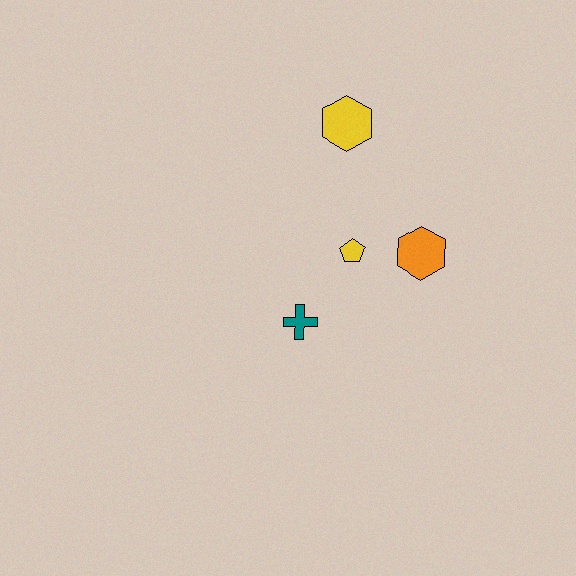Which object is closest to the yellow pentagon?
The orange hexagon is closest to the yellow pentagon.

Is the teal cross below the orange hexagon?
Yes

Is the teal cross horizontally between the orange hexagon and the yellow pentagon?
No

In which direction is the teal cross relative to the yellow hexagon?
The teal cross is below the yellow hexagon.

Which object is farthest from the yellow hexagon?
The teal cross is farthest from the yellow hexagon.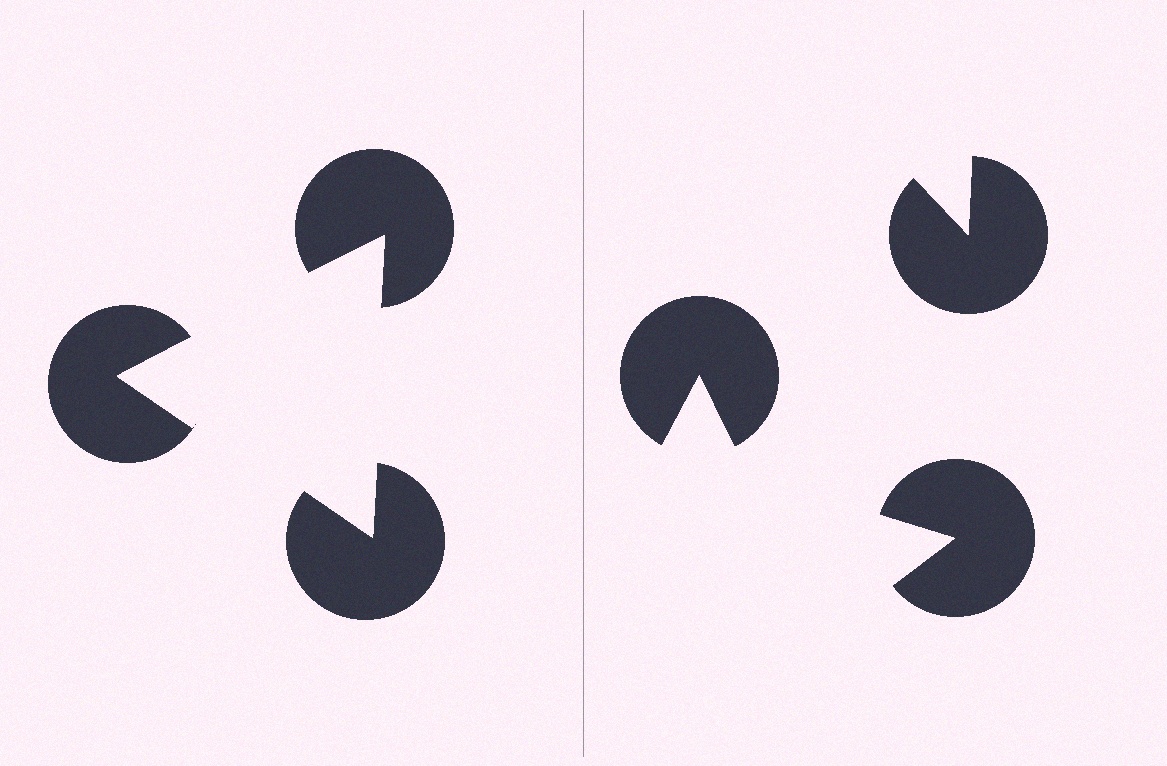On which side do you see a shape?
An illusory triangle appears on the left side. On the right side the wedge cuts are rotated, so no coherent shape forms.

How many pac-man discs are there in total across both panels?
6 — 3 on each side.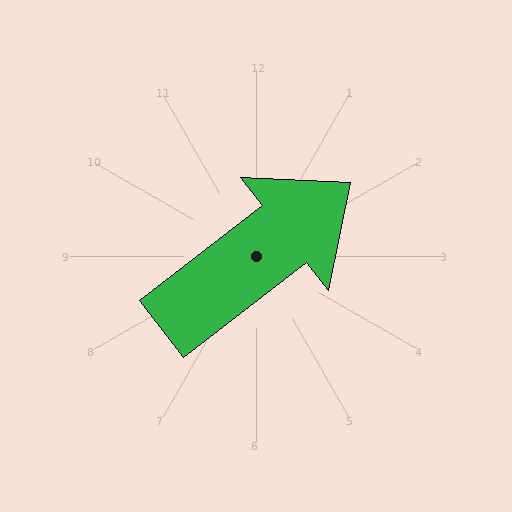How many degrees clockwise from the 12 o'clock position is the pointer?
Approximately 52 degrees.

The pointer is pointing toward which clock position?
Roughly 2 o'clock.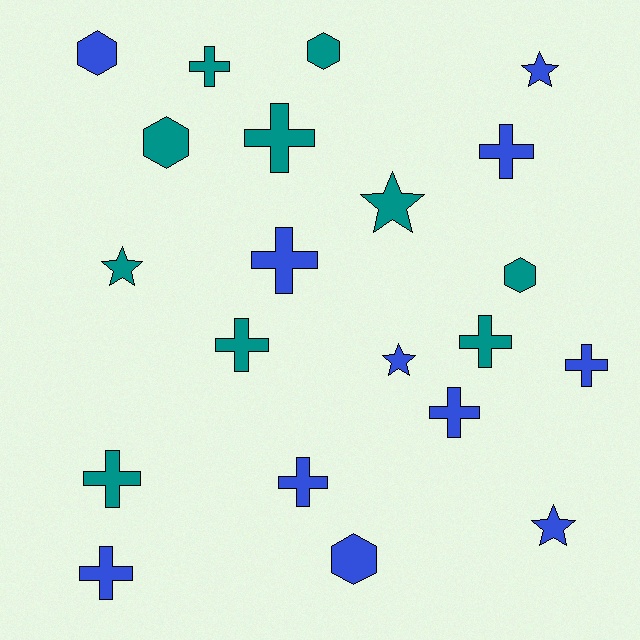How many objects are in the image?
There are 21 objects.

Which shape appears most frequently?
Cross, with 11 objects.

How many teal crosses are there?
There are 5 teal crosses.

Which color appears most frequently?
Blue, with 11 objects.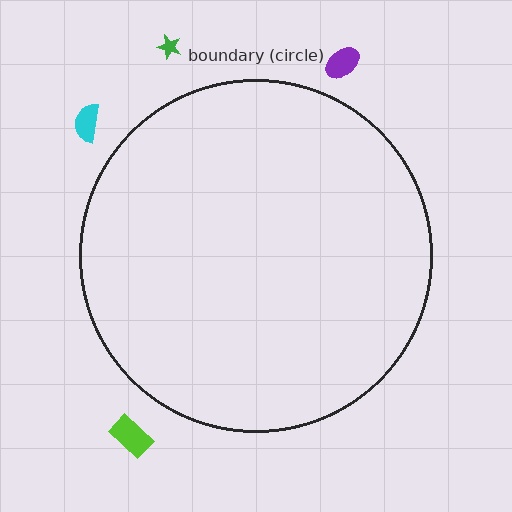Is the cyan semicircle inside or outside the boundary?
Outside.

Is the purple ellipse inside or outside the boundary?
Outside.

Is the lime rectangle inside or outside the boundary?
Outside.